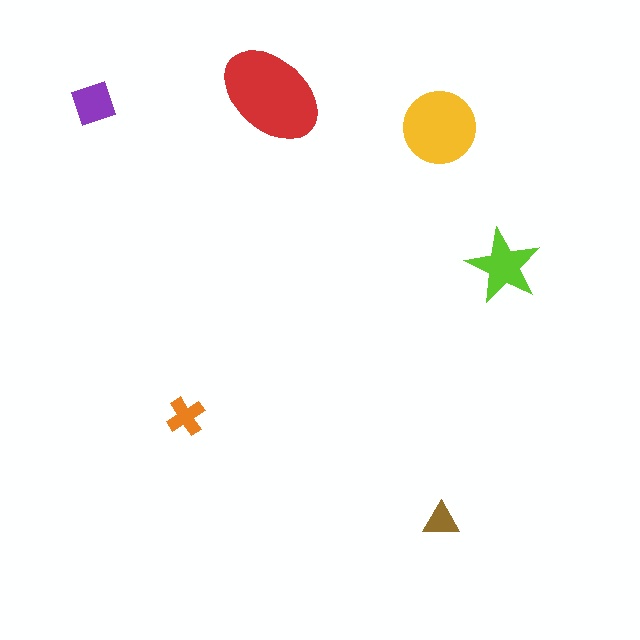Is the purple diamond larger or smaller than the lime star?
Smaller.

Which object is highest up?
The red ellipse is topmost.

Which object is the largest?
The red ellipse.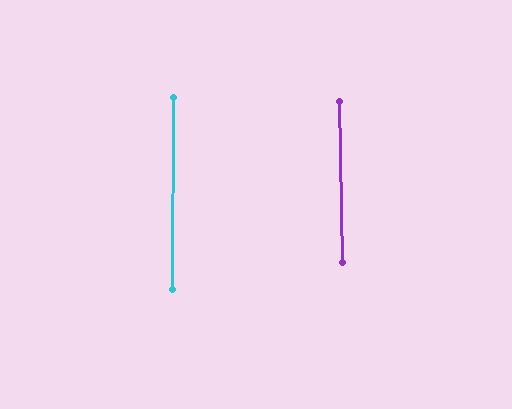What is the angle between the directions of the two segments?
Approximately 2 degrees.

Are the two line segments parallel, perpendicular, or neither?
Parallel — their directions differ by only 1.5°.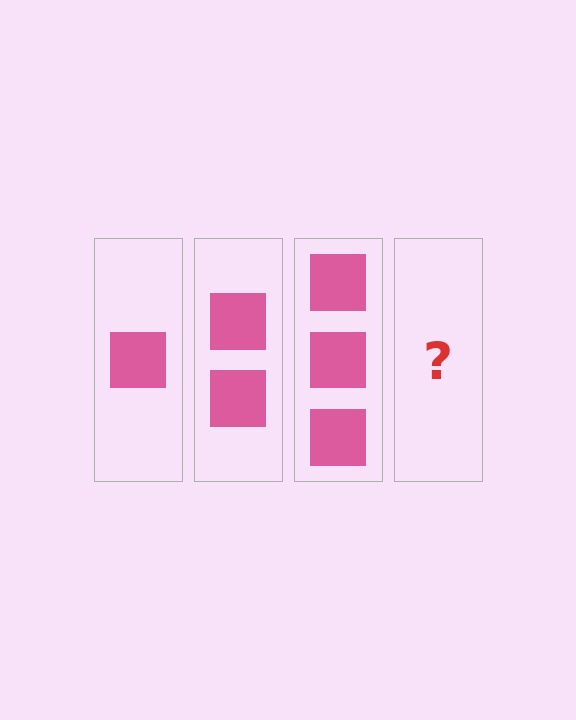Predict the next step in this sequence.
The next step is 4 squares.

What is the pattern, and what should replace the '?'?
The pattern is that each step adds one more square. The '?' should be 4 squares.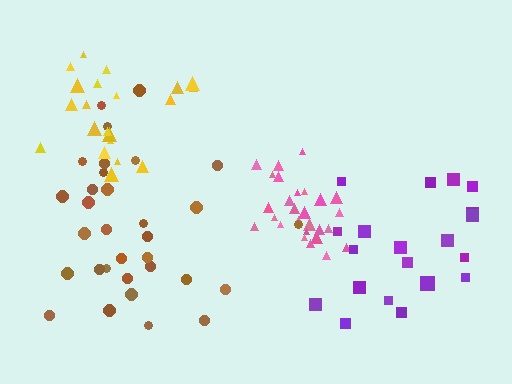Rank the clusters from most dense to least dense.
pink, brown, yellow, purple.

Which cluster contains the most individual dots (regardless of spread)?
Brown (32).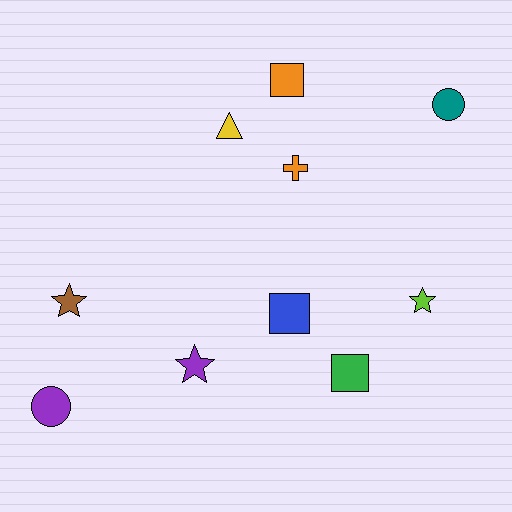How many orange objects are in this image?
There are 2 orange objects.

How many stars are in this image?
There are 3 stars.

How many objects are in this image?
There are 10 objects.